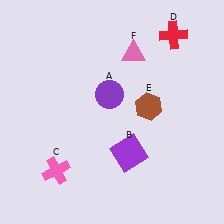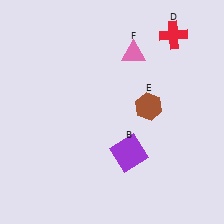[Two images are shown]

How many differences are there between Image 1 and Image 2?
There are 2 differences between the two images.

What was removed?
The purple circle (A), the pink cross (C) were removed in Image 2.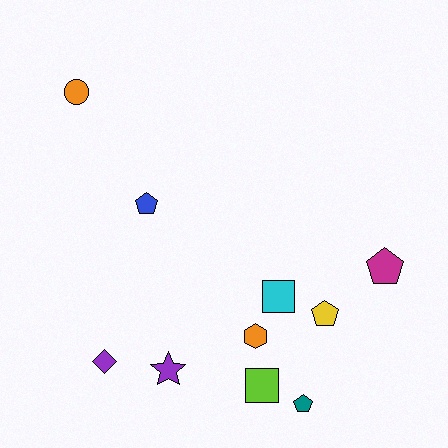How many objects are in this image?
There are 10 objects.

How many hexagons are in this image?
There is 1 hexagon.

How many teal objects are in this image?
There is 1 teal object.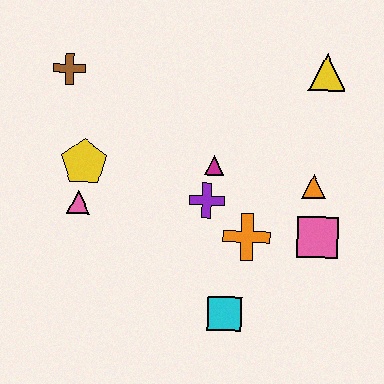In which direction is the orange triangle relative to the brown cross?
The orange triangle is to the right of the brown cross.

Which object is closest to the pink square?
The orange triangle is closest to the pink square.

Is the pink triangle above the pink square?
Yes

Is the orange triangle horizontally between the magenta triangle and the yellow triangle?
Yes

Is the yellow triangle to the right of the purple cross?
Yes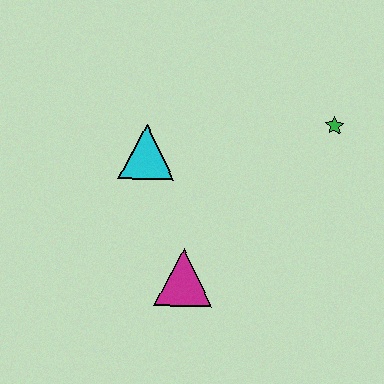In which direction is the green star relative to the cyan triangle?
The green star is to the right of the cyan triangle.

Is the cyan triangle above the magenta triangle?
Yes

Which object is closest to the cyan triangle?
The magenta triangle is closest to the cyan triangle.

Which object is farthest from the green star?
The magenta triangle is farthest from the green star.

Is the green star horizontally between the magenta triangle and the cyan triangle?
No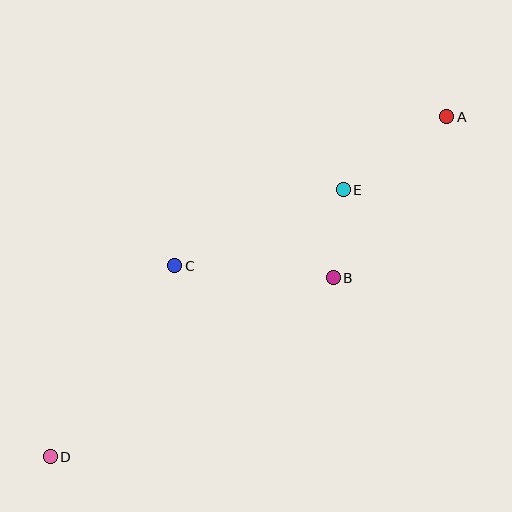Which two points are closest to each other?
Points B and E are closest to each other.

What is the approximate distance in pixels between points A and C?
The distance between A and C is approximately 310 pixels.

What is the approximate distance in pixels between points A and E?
The distance between A and E is approximately 127 pixels.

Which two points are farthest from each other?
Points A and D are farthest from each other.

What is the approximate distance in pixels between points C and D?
The distance between C and D is approximately 228 pixels.